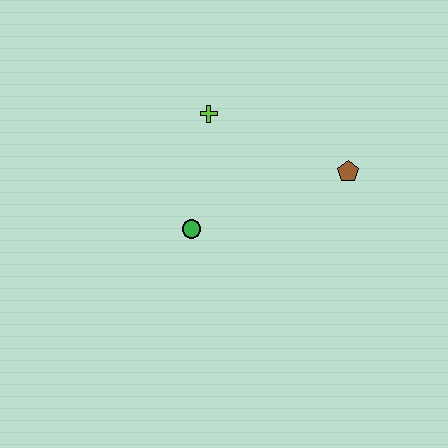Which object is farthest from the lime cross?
The brown pentagon is farthest from the lime cross.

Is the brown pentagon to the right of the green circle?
Yes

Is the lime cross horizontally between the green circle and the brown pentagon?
Yes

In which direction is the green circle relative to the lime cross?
The green circle is below the lime cross.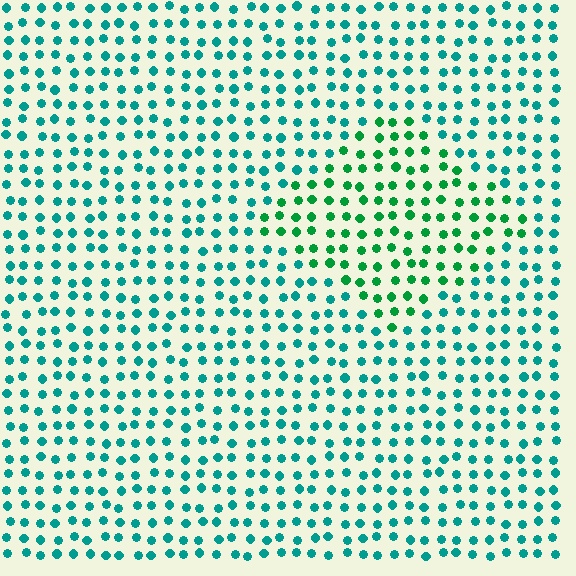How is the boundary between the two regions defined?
The boundary is defined purely by a slight shift in hue (about 34 degrees). Spacing, size, and orientation are identical on both sides.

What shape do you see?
I see a diamond.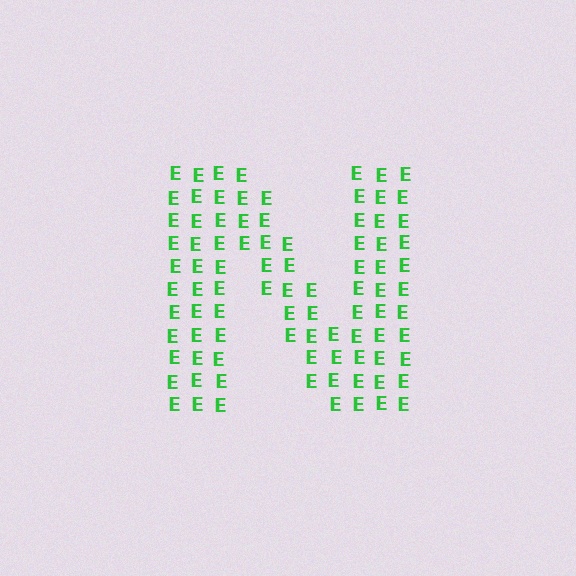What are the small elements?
The small elements are letter E's.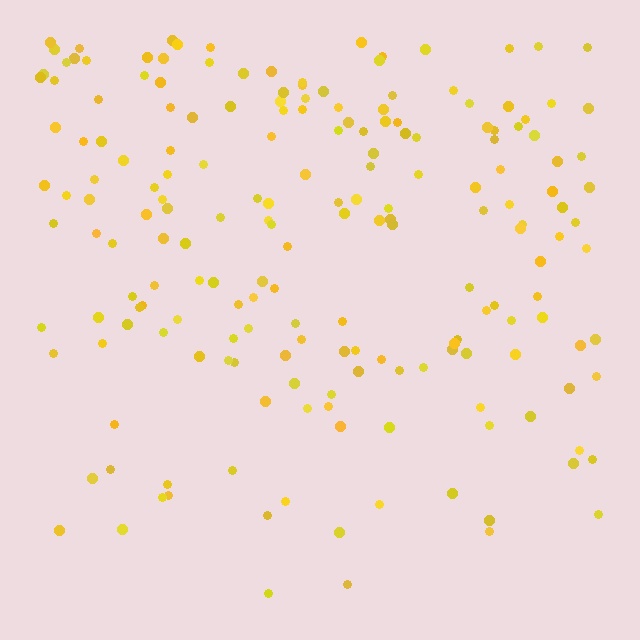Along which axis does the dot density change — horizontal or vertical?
Vertical.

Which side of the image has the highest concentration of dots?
The top.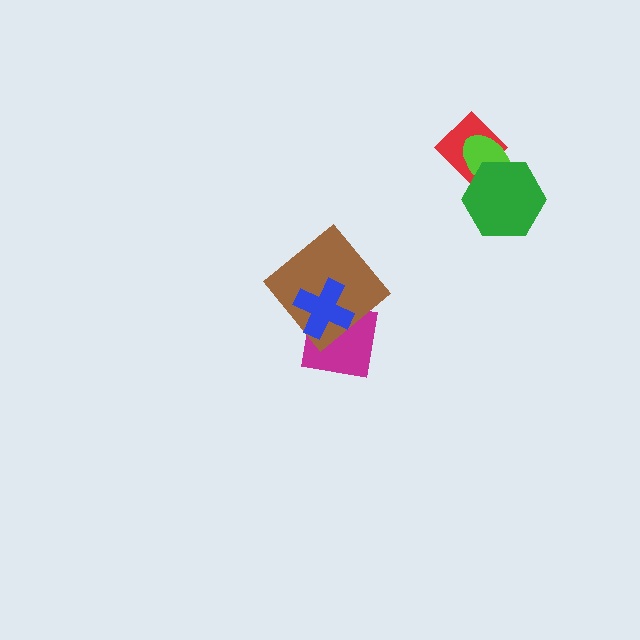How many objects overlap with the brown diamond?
2 objects overlap with the brown diamond.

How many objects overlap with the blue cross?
2 objects overlap with the blue cross.